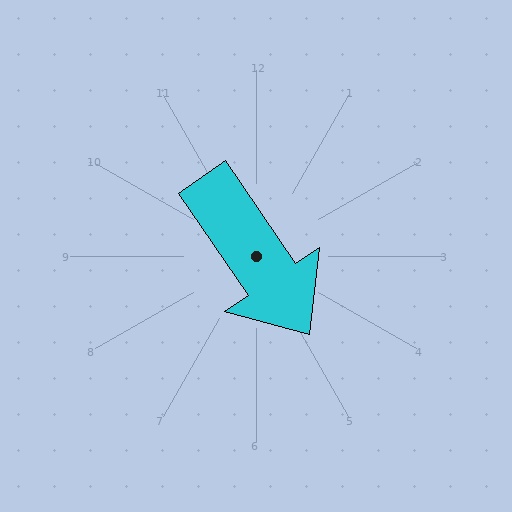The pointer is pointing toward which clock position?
Roughly 5 o'clock.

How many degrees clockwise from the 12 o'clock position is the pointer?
Approximately 146 degrees.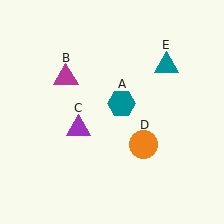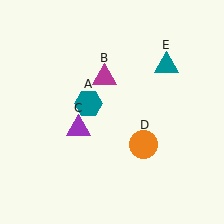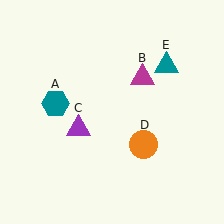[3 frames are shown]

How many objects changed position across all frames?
2 objects changed position: teal hexagon (object A), magenta triangle (object B).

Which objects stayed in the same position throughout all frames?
Purple triangle (object C) and orange circle (object D) and teal triangle (object E) remained stationary.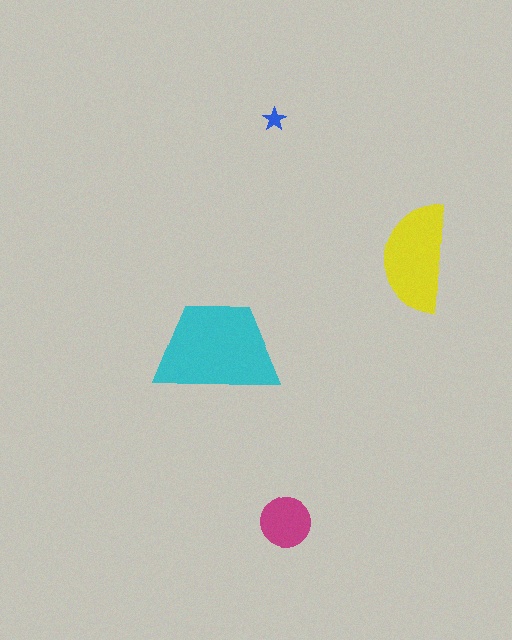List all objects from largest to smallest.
The cyan trapezoid, the yellow semicircle, the magenta circle, the blue star.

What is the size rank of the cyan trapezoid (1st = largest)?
1st.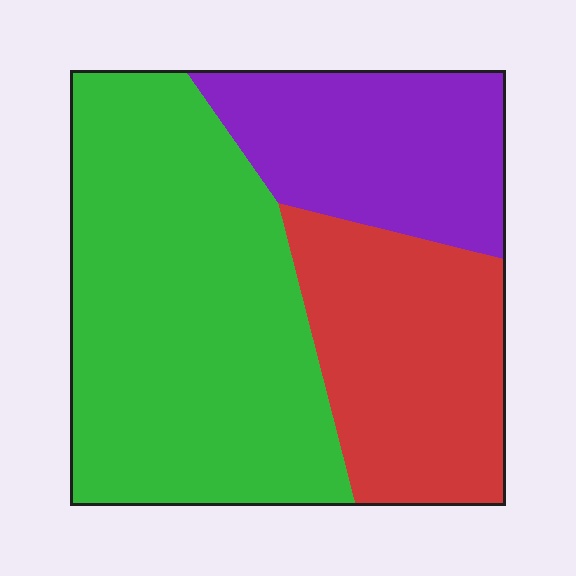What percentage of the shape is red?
Red takes up about one quarter (1/4) of the shape.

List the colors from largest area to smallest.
From largest to smallest: green, red, purple.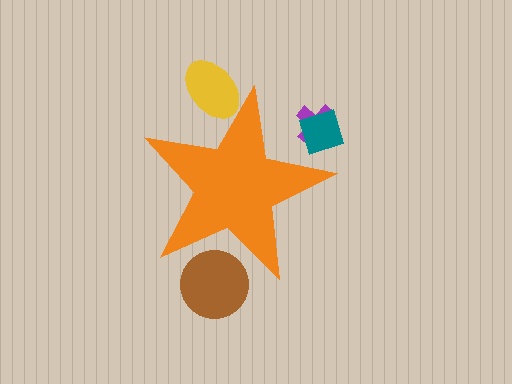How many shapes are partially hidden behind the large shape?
4 shapes are partially hidden.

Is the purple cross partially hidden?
Yes, the purple cross is partially hidden behind the orange star.